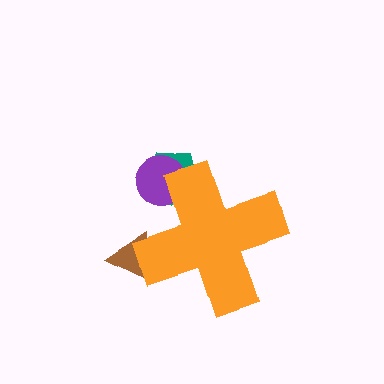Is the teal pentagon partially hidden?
Yes, the teal pentagon is partially hidden behind the orange cross.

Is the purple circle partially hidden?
Yes, the purple circle is partially hidden behind the orange cross.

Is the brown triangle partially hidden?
Yes, the brown triangle is partially hidden behind the orange cross.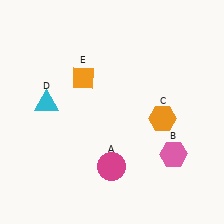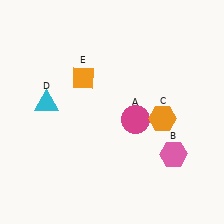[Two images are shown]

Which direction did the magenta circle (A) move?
The magenta circle (A) moved up.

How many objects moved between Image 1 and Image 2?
1 object moved between the two images.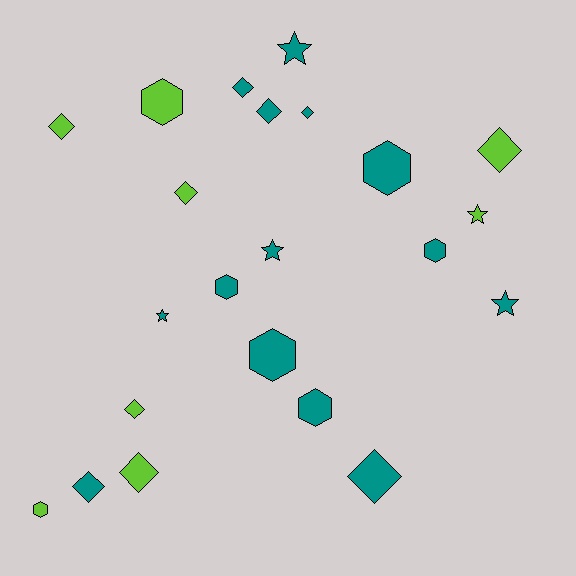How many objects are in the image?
There are 22 objects.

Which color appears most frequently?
Teal, with 14 objects.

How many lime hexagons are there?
There are 2 lime hexagons.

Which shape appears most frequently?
Diamond, with 10 objects.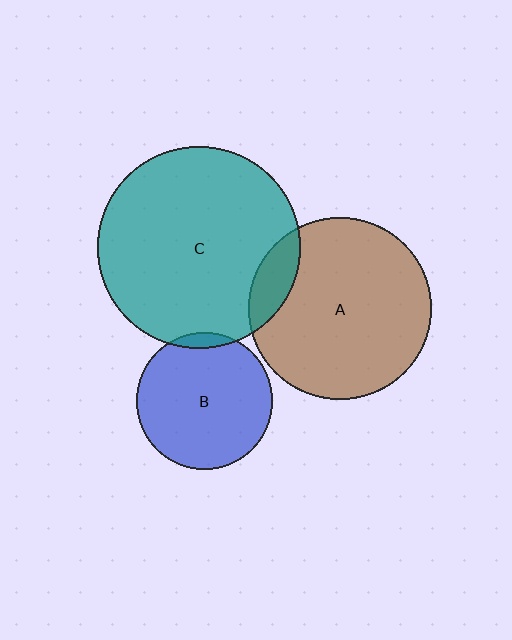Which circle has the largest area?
Circle C (teal).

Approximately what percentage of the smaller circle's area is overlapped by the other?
Approximately 10%.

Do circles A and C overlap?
Yes.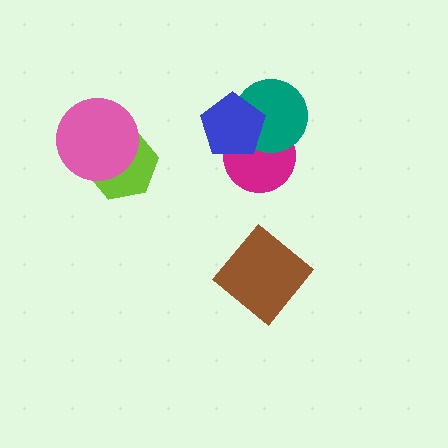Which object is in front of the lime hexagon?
The pink circle is in front of the lime hexagon.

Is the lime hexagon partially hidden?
Yes, it is partially covered by another shape.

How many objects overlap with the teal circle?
2 objects overlap with the teal circle.